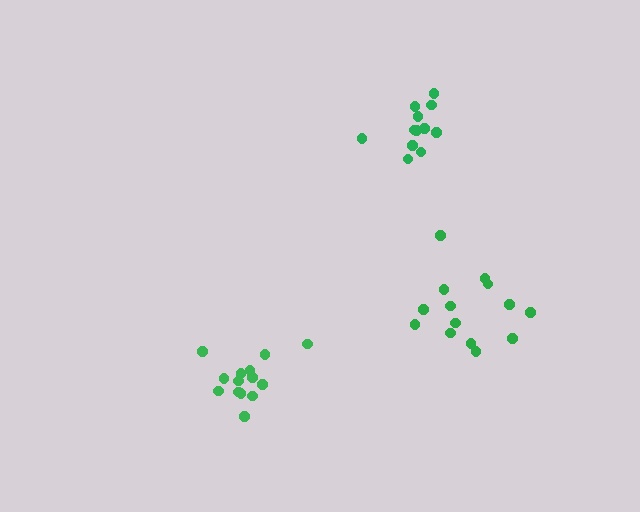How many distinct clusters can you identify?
There are 3 distinct clusters.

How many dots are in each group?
Group 1: 14 dots, Group 2: 12 dots, Group 3: 14 dots (40 total).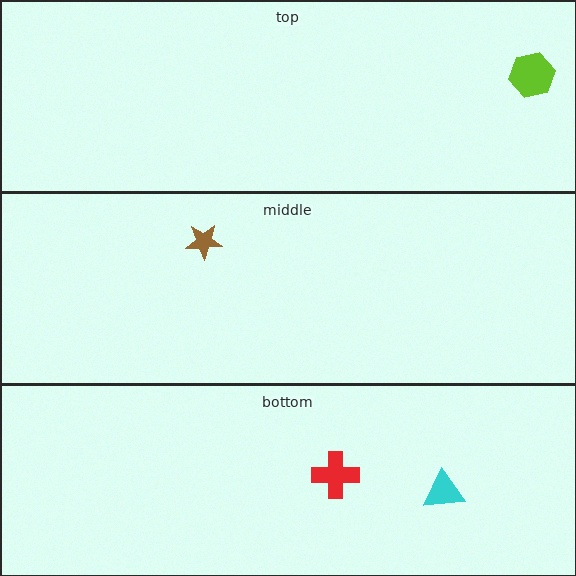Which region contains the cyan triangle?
The bottom region.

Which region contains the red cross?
The bottom region.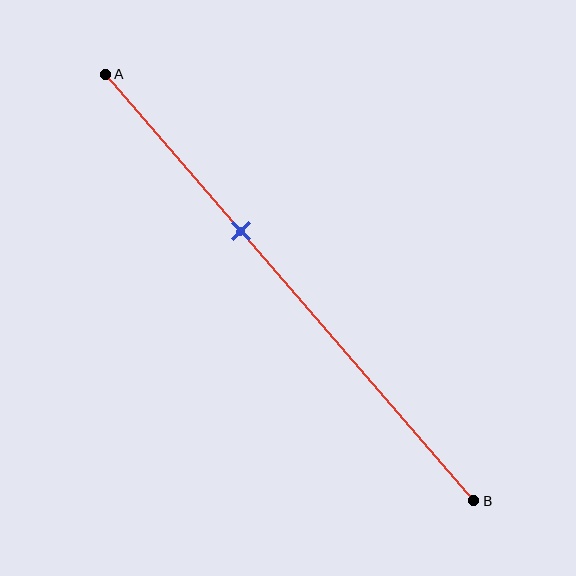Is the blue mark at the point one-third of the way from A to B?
No, the mark is at about 35% from A, not at the 33% one-third point.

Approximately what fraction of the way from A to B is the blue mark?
The blue mark is approximately 35% of the way from A to B.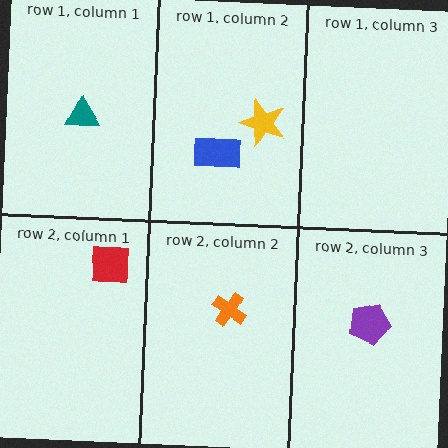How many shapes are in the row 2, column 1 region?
1.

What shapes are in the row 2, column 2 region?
The orange cross.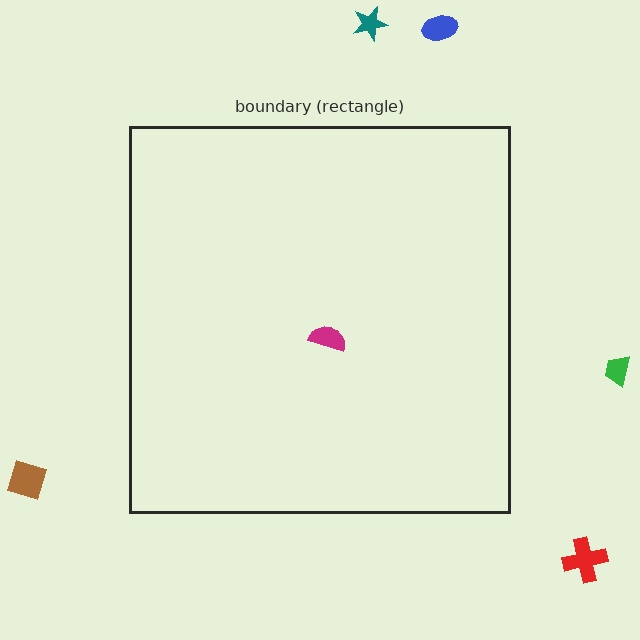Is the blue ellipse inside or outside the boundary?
Outside.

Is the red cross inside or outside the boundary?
Outside.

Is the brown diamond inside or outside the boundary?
Outside.